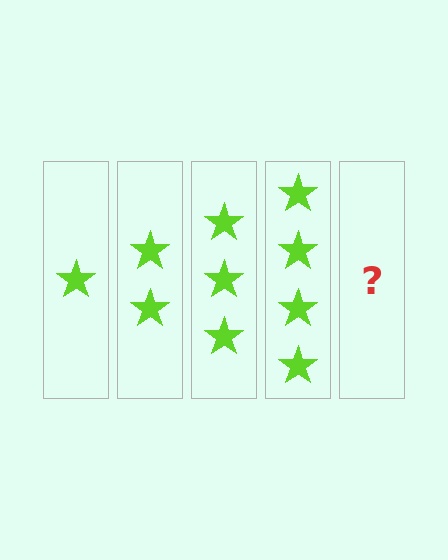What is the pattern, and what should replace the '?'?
The pattern is that each step adds one more star. The '?' should be 5 stars.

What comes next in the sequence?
The next element should be 5 stars.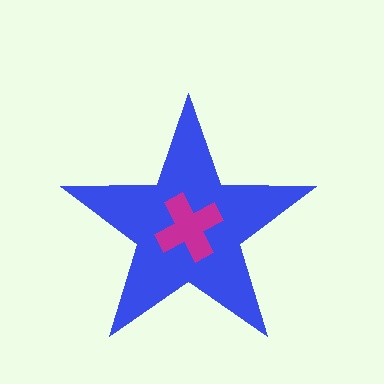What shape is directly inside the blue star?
The magenta cross.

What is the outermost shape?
The blue star.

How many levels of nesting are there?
2.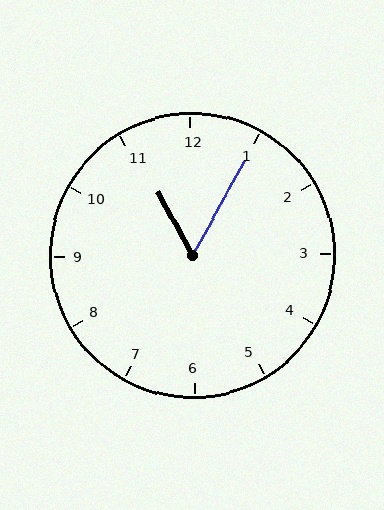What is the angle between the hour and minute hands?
Approximately 58 degrees.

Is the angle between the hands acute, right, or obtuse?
It is acute.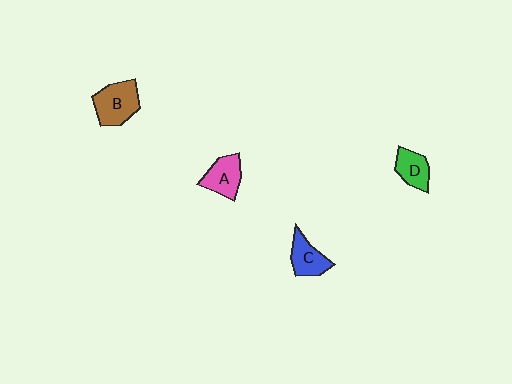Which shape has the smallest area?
Shape D (green).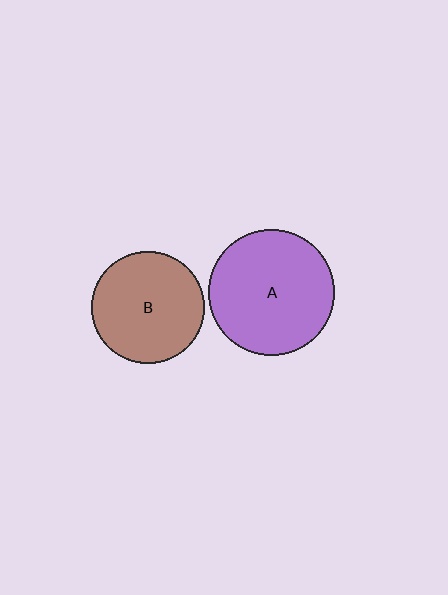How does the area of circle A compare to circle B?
Approximately 1.2 times.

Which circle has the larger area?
Circle A (purple).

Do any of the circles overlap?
No, none of the circles overlap.